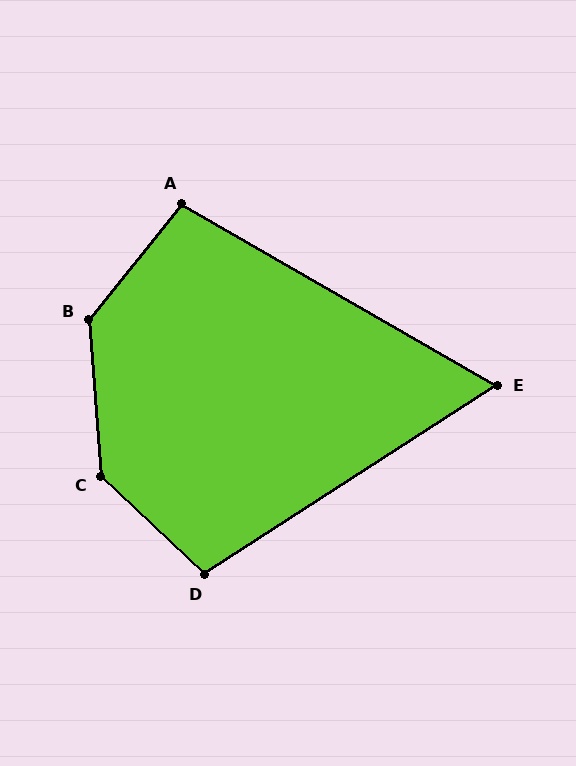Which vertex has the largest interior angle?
C, at approximately 138 degrees.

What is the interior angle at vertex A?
Approximately 99 degrees (obtuse).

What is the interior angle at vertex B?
Approximately 137 degrees (obtuse).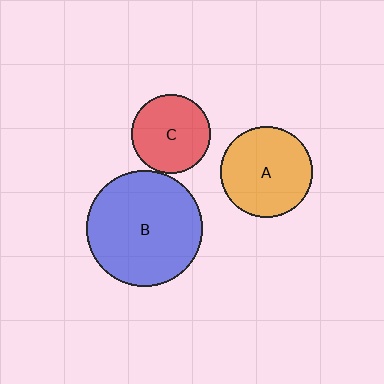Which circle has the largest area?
Circle B (blue).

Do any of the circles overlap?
No, none of the circles overlap.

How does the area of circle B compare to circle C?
Approximately 2.1 times.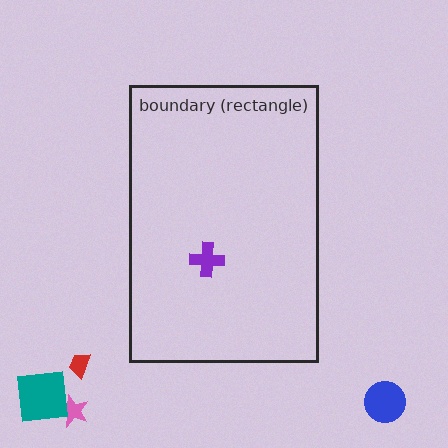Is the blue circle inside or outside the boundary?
Outside.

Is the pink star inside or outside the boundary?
Outside.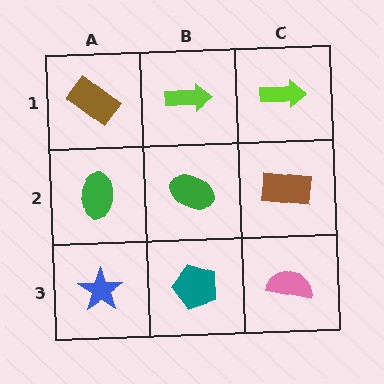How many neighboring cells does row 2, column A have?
3.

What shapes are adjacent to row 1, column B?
A green ellipse (row 2, column B), a brown rectangle (row 1, column A), a lime arrow (row 1, column C).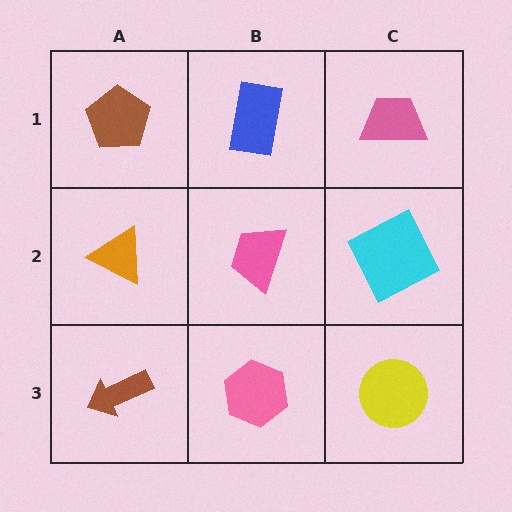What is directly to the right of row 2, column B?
A cyan square.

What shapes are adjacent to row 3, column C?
A cyan square (row 2, column C), a pink hexagon (row 3, column B).